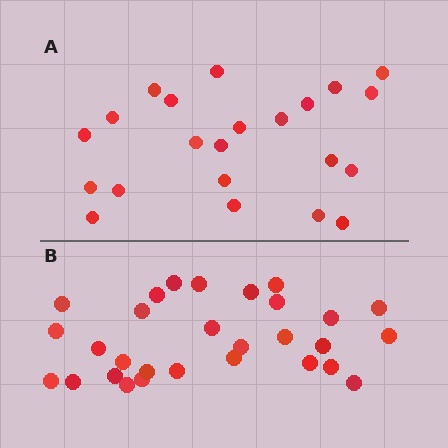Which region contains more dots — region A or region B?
Region B (the bottom region) has more dots.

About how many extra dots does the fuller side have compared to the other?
Region B has roughly 8 or so more dots than region A.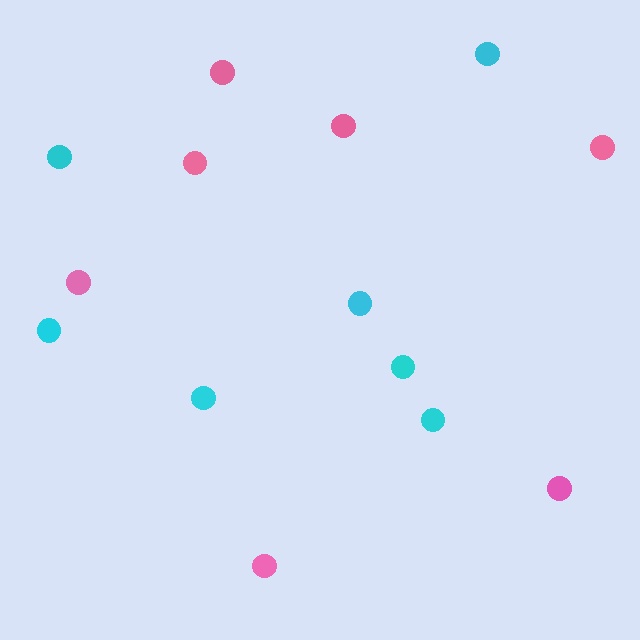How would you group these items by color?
There are 2 groups: one group of pink circles (7) and one group of cyan circles (7).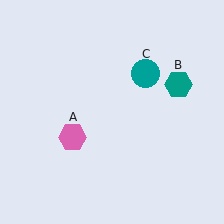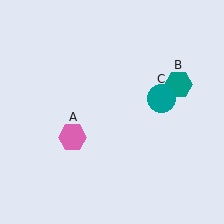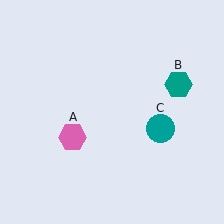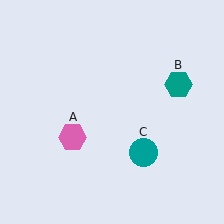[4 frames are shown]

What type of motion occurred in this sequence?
The teal circle (object C) rotated clockwise around the center of the scene.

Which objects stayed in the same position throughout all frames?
Pink hexagon (object A) and teal hexagon (object B) remained stationary.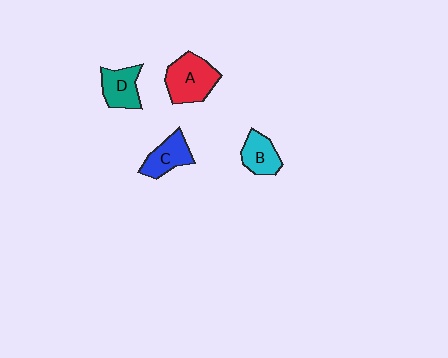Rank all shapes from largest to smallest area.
From largest to smallest: A (red), D (teal), C (blue), B (cyan).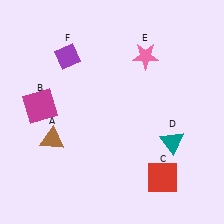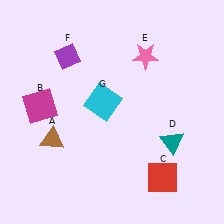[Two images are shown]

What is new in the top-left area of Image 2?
A cyan square (G) was added in the top-left area of Image 2.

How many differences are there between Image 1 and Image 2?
There is 1 difference between the two images.